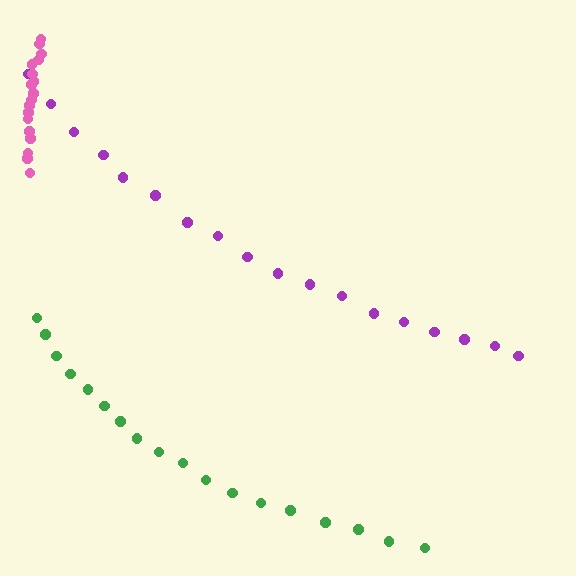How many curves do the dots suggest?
There are 3 distinct paths.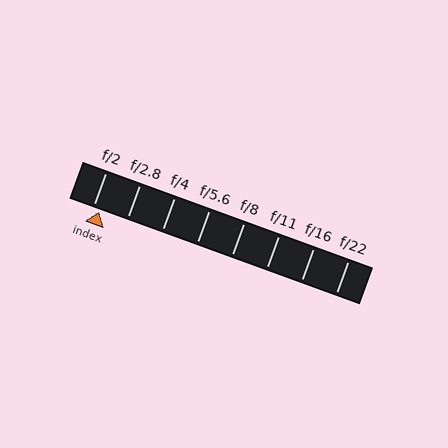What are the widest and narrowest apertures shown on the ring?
The widest aperture shown is f/2 and the narrowest is f/22.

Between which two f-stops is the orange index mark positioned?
The index mark is between f/2 and f/2.8.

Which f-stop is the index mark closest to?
The index mark is closest to f/2.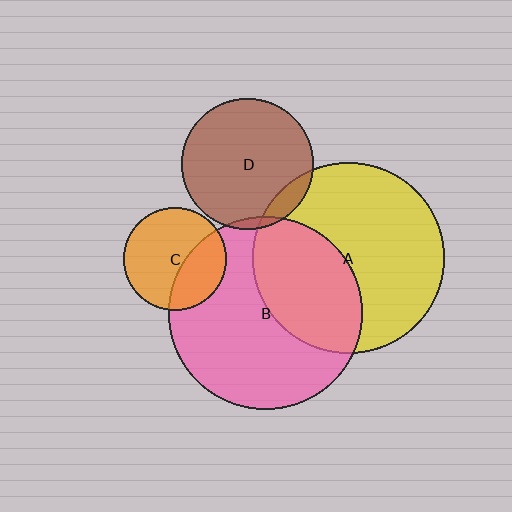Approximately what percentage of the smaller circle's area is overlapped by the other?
Approximately 35%.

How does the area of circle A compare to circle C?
Approximately 3.5 times.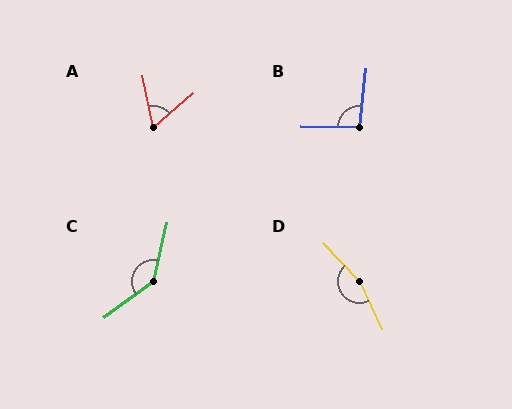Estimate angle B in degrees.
Approximately 96 degrees.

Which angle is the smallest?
A, at approximately 60 degrees.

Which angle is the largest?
D, at approximately 163 degrees.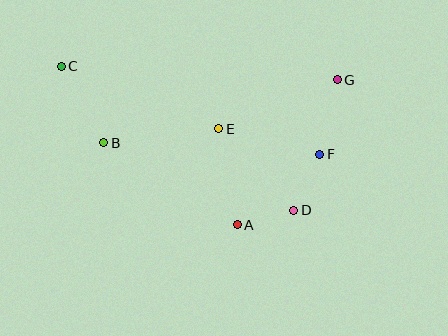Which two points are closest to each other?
Points A and D are closest to each other.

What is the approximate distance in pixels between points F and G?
The distance between F and G is approximately 77 pixels.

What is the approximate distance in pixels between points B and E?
The distance between B and E is approximately 116 pixels.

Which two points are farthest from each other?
Points C and G are farthest from each other.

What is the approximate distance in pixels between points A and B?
The distance between A and B is approximately 157 pixels.